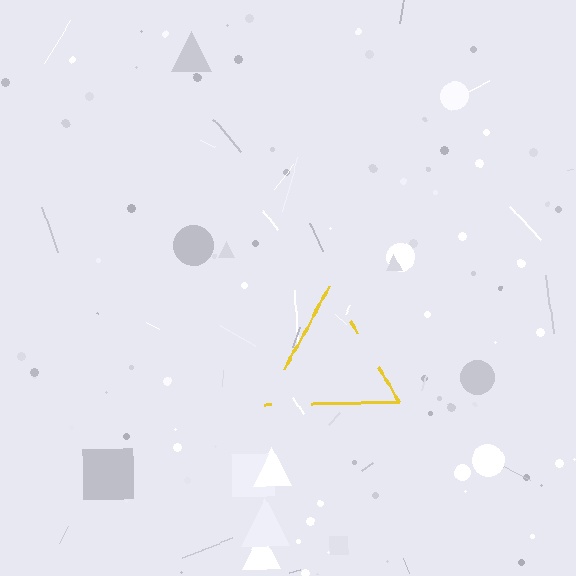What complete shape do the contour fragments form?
The contour fragments form a triangle.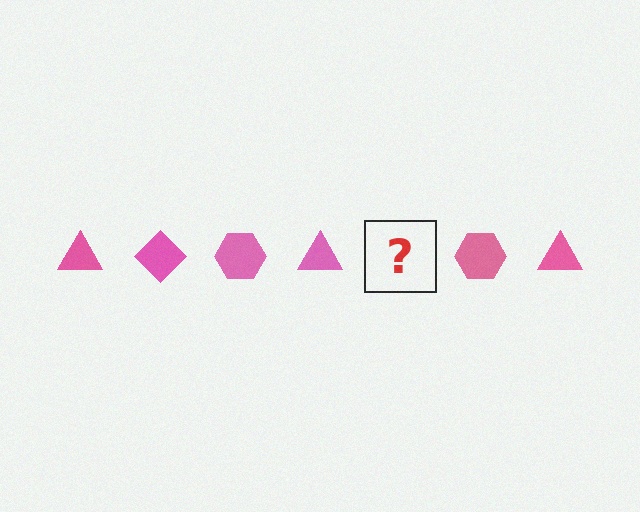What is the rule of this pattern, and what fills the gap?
The rule is that the pattern cycles through triangle, diamond, hexagon shapes in pink. The gap should be filled with a pink diamond.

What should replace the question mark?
The question mark should be replaced with a pink diamond.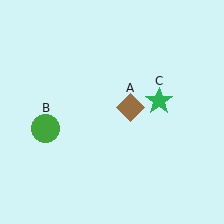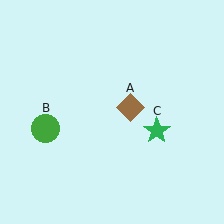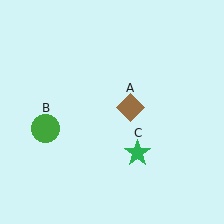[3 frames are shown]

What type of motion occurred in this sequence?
The green star (object C) rotated clockwise around the center of the scene.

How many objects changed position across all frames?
1 object changed position: green star (object C).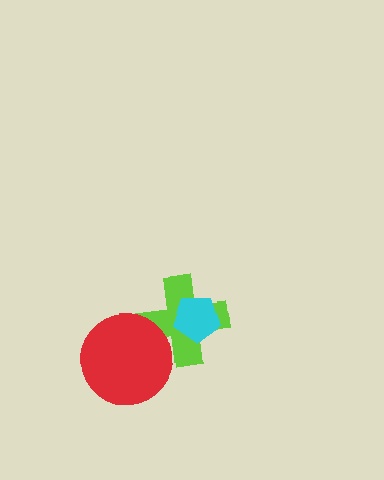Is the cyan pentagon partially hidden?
No, no other shape covers it.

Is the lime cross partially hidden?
Yes, it is partially covered by another shape.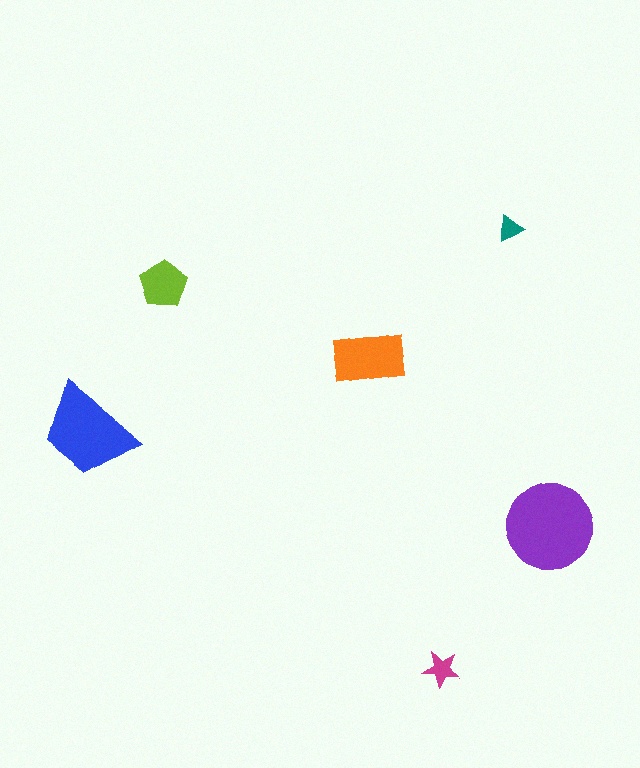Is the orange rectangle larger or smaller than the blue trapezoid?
Smaller.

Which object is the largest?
The purple circle.